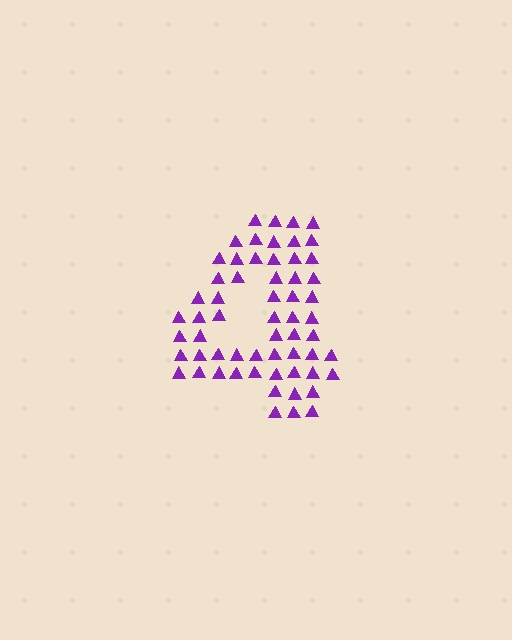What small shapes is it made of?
It is made of small triangles.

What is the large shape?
The large shape is the digit 4.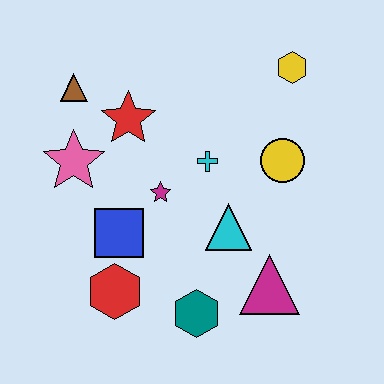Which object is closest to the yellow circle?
The cyan cross is closest to the yellow circle.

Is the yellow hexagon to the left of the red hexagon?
No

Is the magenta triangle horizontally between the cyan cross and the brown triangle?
No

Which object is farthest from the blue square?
The yellow hexagon is farthest from the blue square.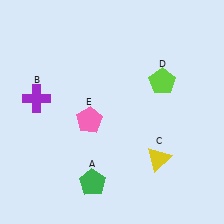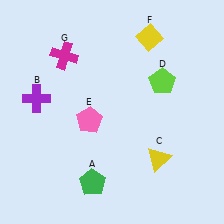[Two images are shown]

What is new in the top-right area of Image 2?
A yellow diamond (F) was added in the top-right area of Image 2.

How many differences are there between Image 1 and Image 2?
There are 2 differences between the two images.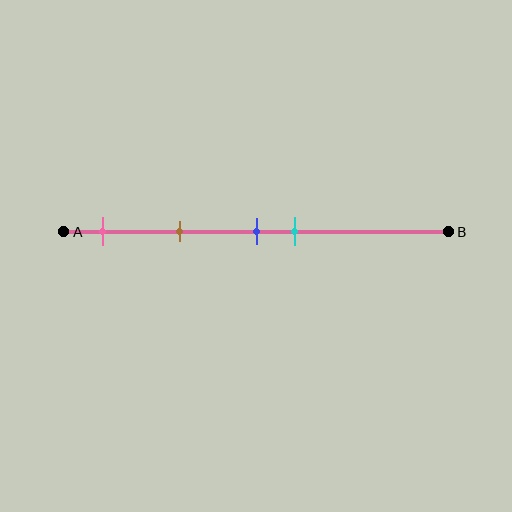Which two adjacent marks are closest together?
The blue and cyan marks are the closest adjacent pair.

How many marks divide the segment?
There are 4 marks dividing the segment.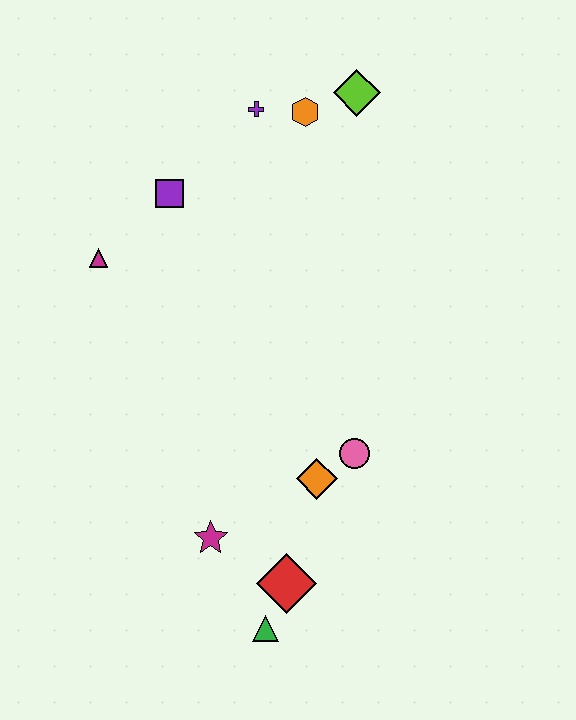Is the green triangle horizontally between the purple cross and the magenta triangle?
No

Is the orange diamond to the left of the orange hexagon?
No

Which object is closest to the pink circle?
The orange diamond is closest to the pink circle.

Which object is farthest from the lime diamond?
The green triangle is farthest from the lime diamond.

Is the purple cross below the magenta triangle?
No